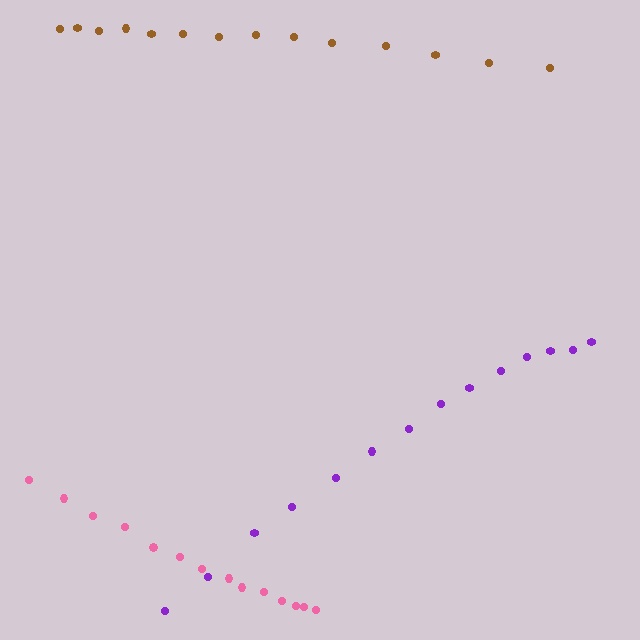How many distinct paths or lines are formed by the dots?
There are 3 distinct paths.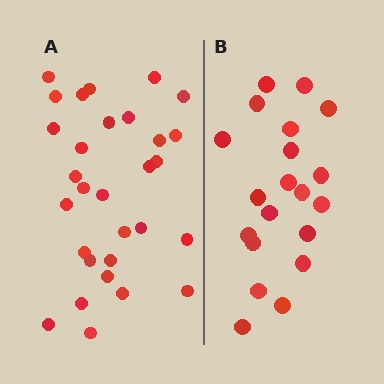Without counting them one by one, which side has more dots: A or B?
Region A (the left region) has more dots.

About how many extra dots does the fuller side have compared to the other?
Region A has roughly 10 or so more dots than region B.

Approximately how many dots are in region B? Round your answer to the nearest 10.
About 20 dots.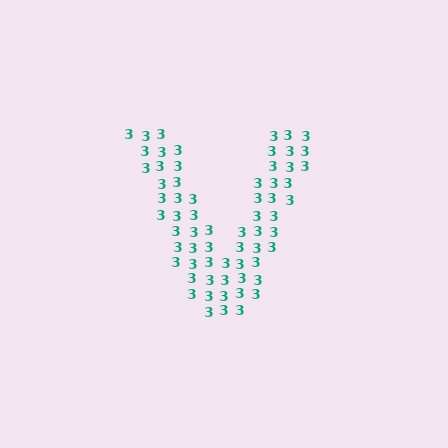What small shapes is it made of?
It is made of small digit 3's.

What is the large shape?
The large shape is the letter V.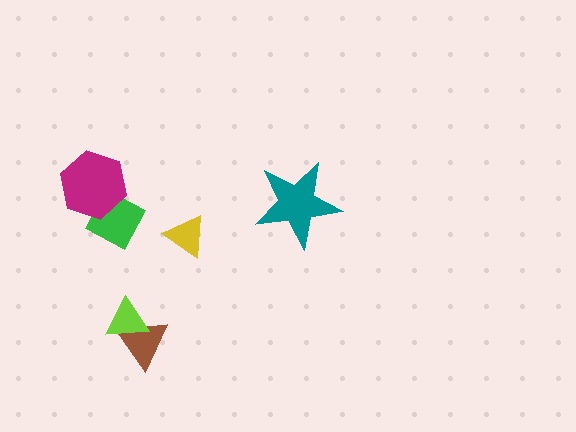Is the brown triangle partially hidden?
Yes, it is partially covered by another shape.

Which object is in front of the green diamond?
The magenta hexagon is in front of the green diamond.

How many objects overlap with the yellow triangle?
0 objects overlap with the yellow triangle.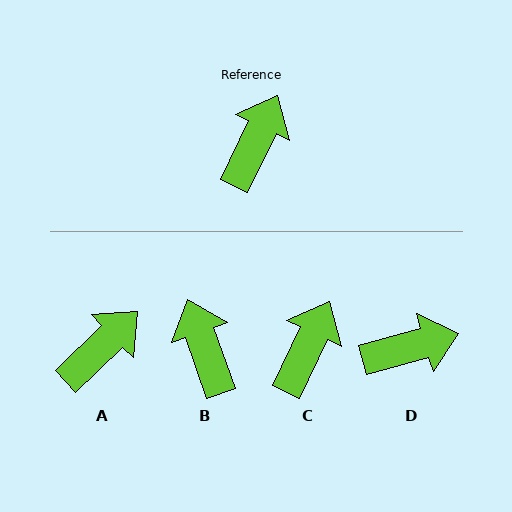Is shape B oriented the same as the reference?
No, it is off by about 45 degrees.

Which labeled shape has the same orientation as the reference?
C.